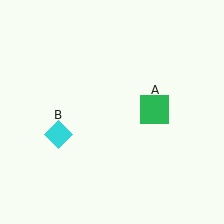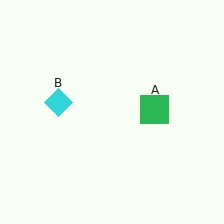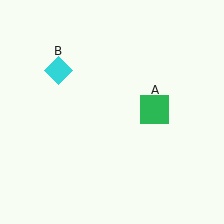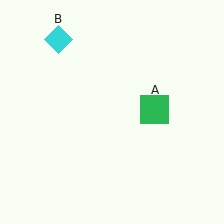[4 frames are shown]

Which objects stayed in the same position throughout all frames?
Green square (object A) remained stationary.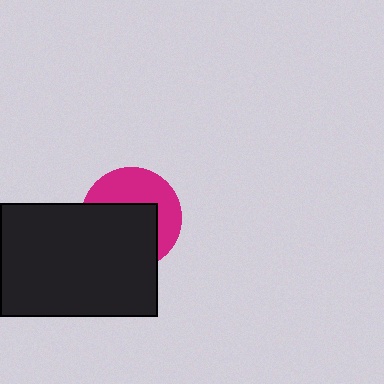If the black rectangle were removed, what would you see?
You would see the complete magenta circle.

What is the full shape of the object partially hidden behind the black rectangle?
The partially hidden object is a magenta circle.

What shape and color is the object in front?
The object in front is a black rectangle.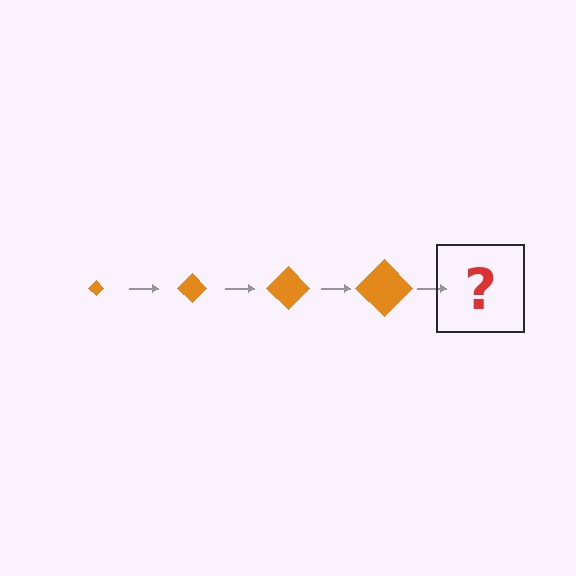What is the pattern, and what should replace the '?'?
The pattern is that the diamond gets progressively larger each step. The '?' should be an orange diamond, larger than the previous one.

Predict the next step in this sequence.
The next step is an orange diamond, larger than the previous one.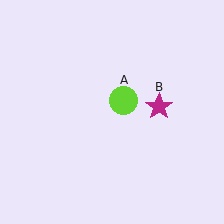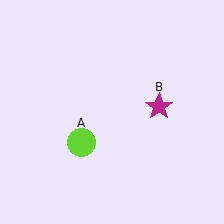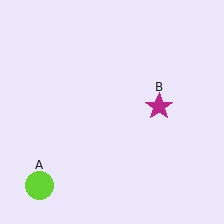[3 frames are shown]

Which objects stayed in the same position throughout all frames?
Magenta star (object B) remained stationary.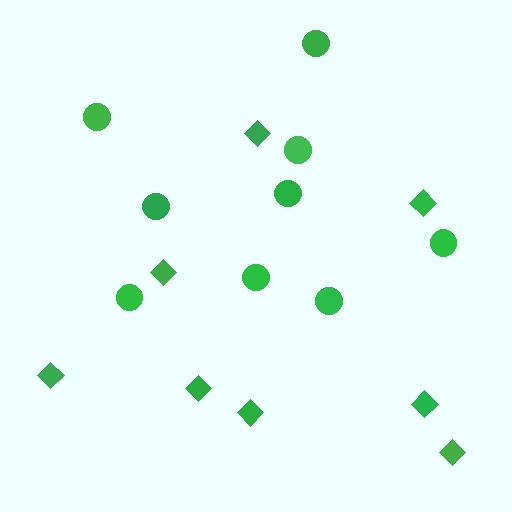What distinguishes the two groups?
There are 2 groups: one group of circles (9) and one group of diamonds (8).